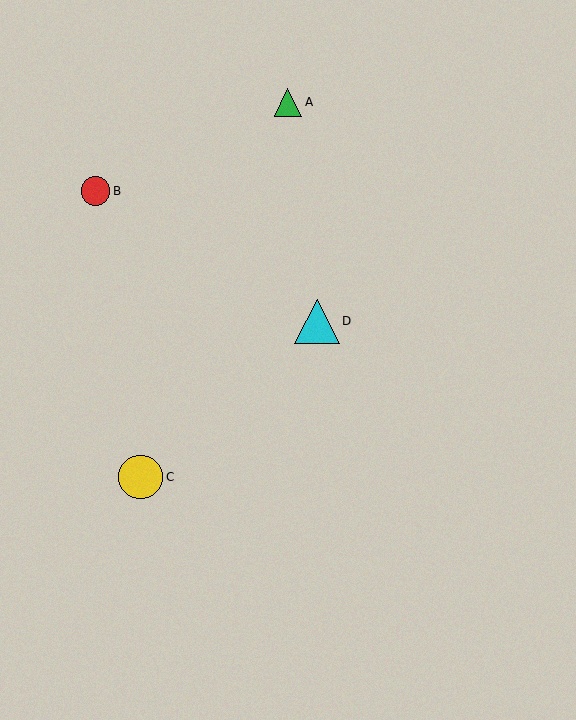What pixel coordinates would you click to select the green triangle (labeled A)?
Click at (288, 102) to select the green triangle A.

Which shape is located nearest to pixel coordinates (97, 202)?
The red circle (labeled B) at (95, 191) is nearest to that location.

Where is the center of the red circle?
The center of the red circle is at (95, 191).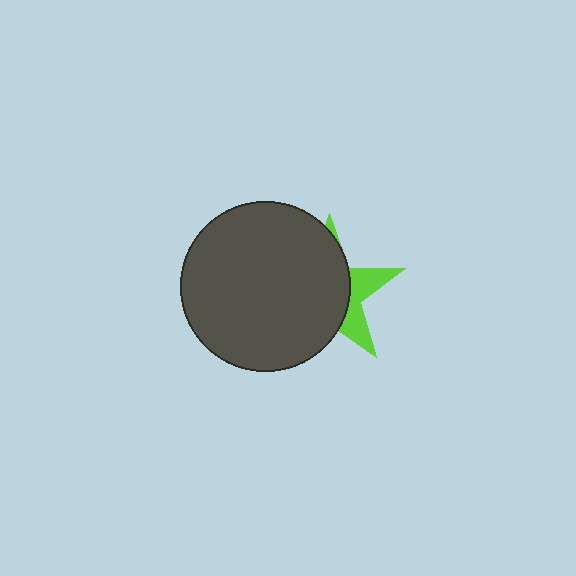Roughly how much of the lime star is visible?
A small part of it is visible (roughly 30%).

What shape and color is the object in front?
The object in front is a dark gray circle.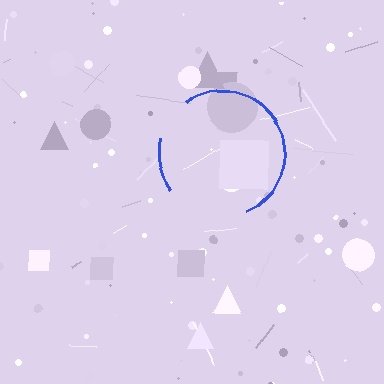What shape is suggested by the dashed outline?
The dashed outline suggests a circle.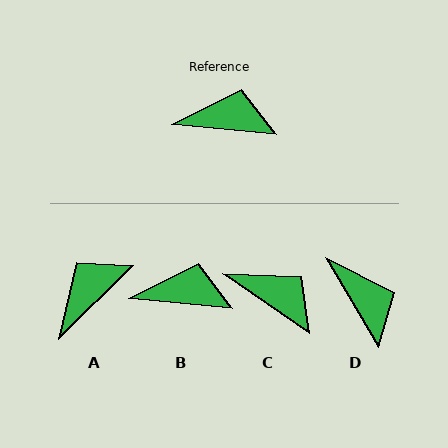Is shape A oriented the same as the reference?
No, it is off by about 50 degrees.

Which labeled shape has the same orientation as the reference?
B.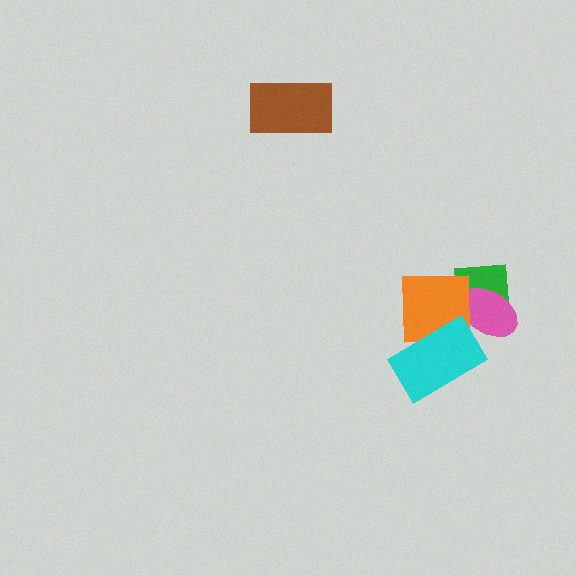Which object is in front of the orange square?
The cyan rectangle is in front of the orange square.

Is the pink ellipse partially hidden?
Yes, it is partially covered by another shape.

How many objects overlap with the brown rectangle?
0 objects overlap with the brown rectangle.